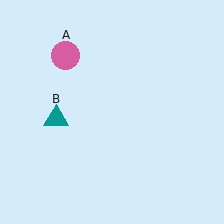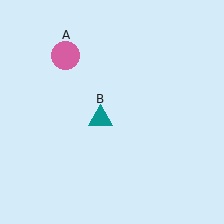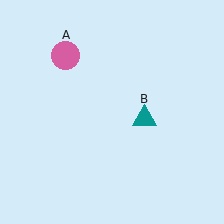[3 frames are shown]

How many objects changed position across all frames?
1 object changed position: teal triangle (object B).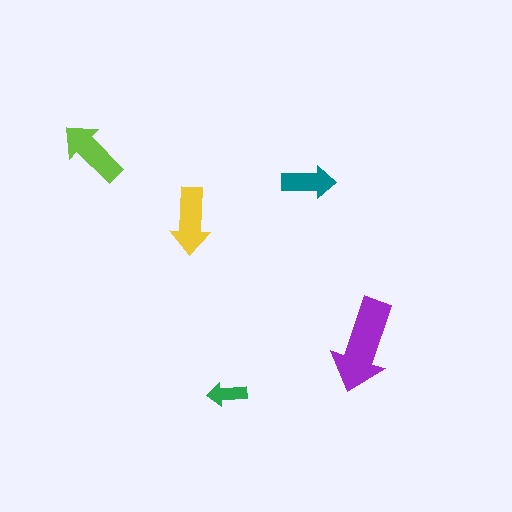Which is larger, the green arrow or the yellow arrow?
The yellow one.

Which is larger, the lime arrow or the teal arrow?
The lime one.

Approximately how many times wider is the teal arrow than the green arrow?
About 1.5 times wider.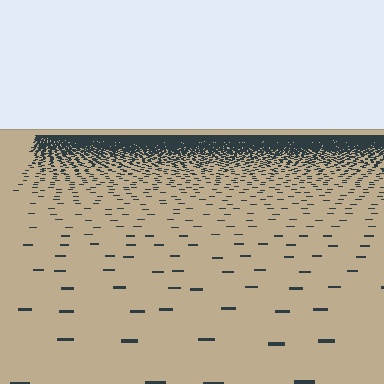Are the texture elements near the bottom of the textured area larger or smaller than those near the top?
Larger. Near the bottom, elements are closer to the viewer and appear at a bigger on-screen size.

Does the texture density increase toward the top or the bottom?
Density increases toward the top.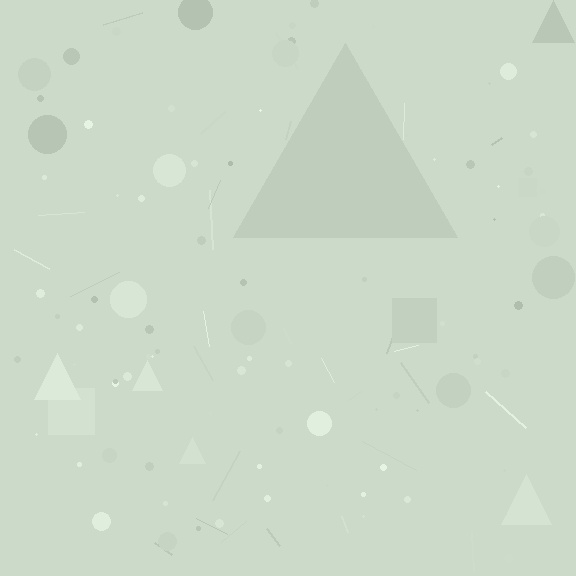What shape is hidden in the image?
A triangle is hidden in the image.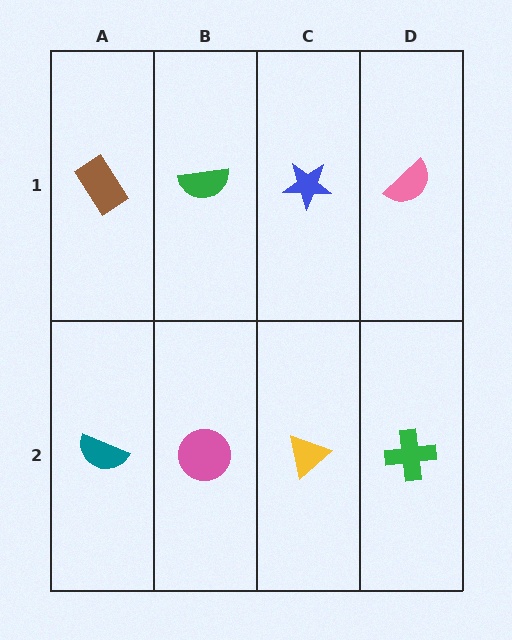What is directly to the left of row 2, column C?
A pink circle.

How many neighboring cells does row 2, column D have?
2.